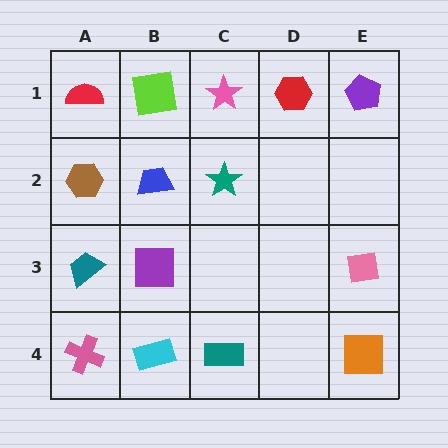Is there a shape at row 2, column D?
No, that cell is empty.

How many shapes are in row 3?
3 shapes.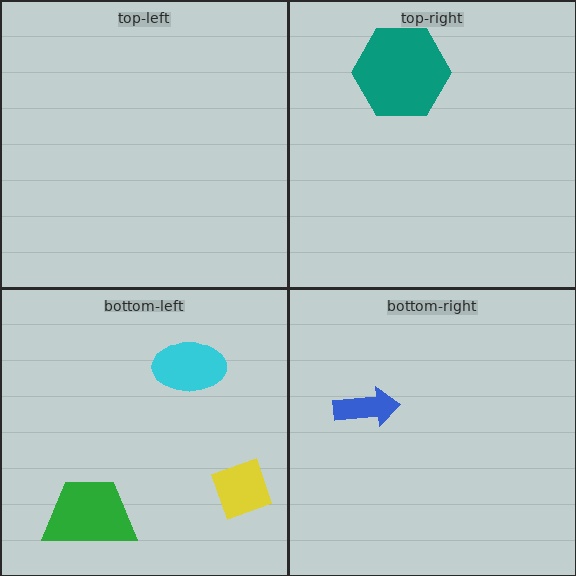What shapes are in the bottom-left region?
The yellow diamond, the cyan ellipse, the green trapezoid.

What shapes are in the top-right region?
The teal hexagon.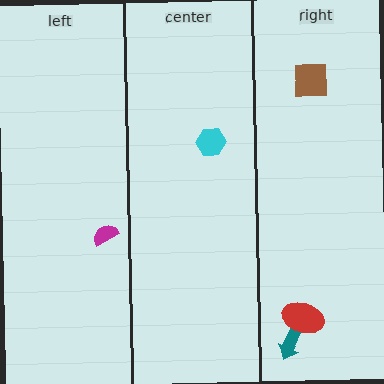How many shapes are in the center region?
1.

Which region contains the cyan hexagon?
The center region.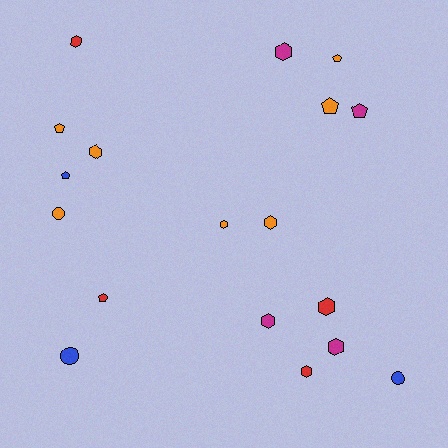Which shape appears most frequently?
Hexagon, with 9 objects.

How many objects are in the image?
There are 18 objects.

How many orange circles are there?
There is 1 orange circle.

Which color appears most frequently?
Orange, with 7 objects.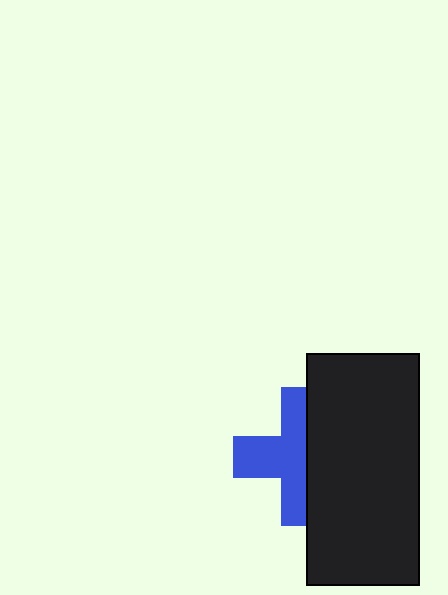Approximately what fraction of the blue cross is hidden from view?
Roughly 46% of the blue cross is hidden behind the black rectangle.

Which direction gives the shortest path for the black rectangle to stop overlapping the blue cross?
Moving right gives the shortest separation.